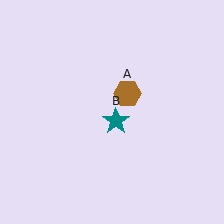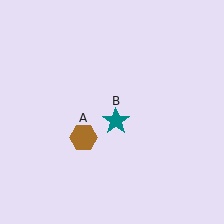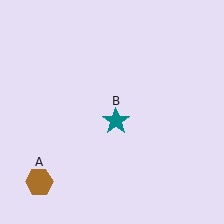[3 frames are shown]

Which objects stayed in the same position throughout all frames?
Teal star (object B) remained stationary.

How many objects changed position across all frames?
1 object changed position: brown hexagon (object A).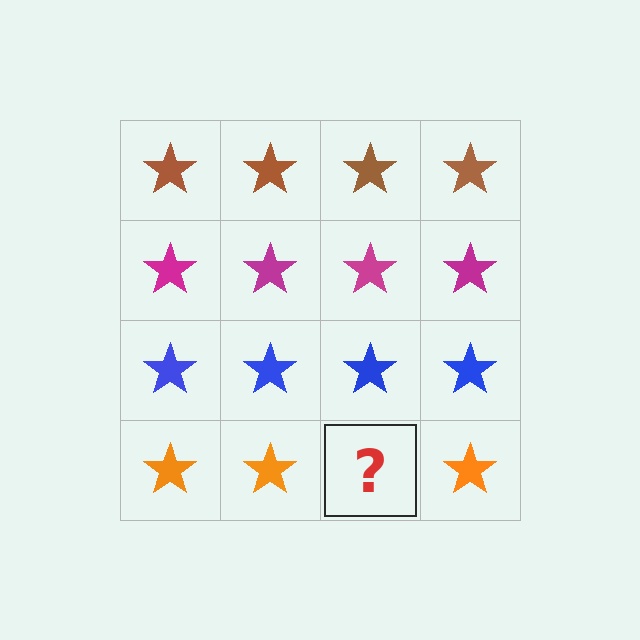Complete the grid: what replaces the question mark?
The question mark should be replaced with an orange star.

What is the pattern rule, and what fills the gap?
The rule is that each row has a consistent color. The gap should be filled with an orange star.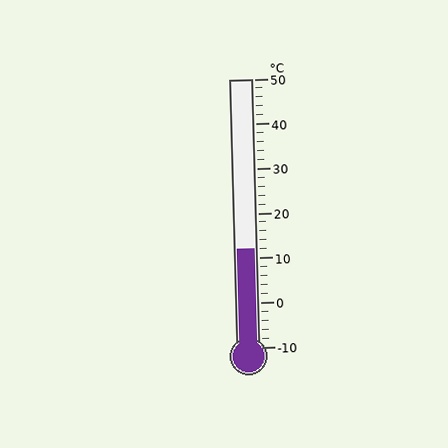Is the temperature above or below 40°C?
The temperature is below 40°C.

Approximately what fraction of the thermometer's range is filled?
The thermometer is filled to approximately 35% of its range.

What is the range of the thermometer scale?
The thermometer scale ranges from -10°C to 50°C.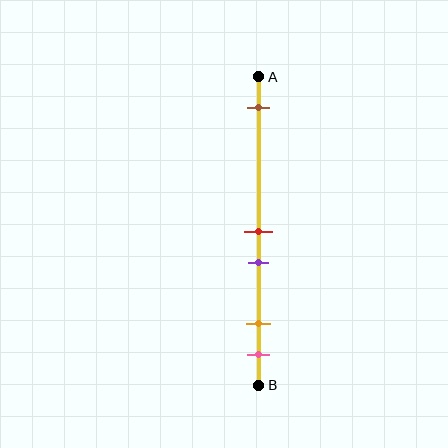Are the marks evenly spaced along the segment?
No, the marks are not evenly spaced.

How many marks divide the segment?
There are 5 marks dividing the segment.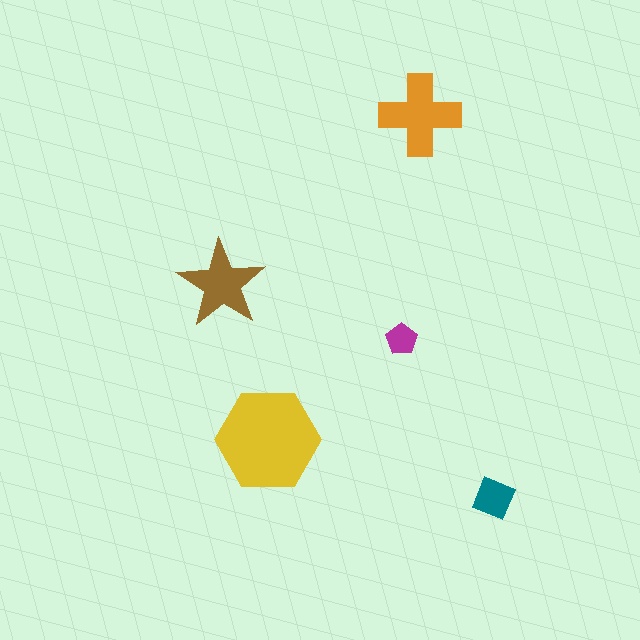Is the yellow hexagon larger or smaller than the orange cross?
Larger.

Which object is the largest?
The yellow hexagon.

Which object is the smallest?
The magenta pentagon.